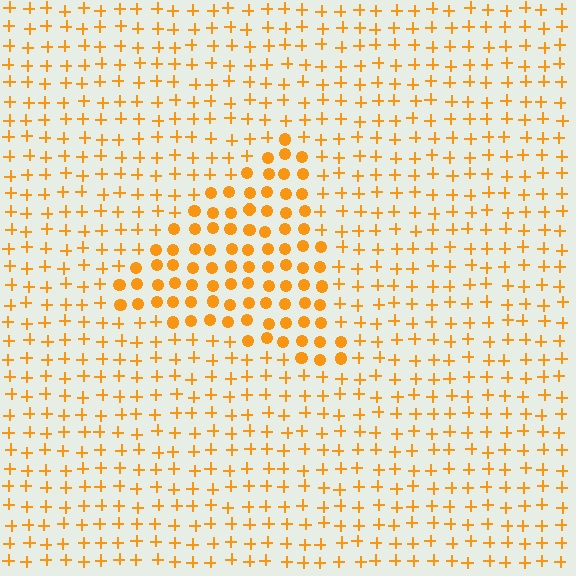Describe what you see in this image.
The image is filled with small orange elements arranged in a uniform grid. A triangle-shaped region contains circles, while the surrounding area contains plus signs. The boundary is defined purely by the change in element shape.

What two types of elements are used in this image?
The image uses circles inside the triangle region and plus signs outside it.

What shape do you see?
I see a triangle.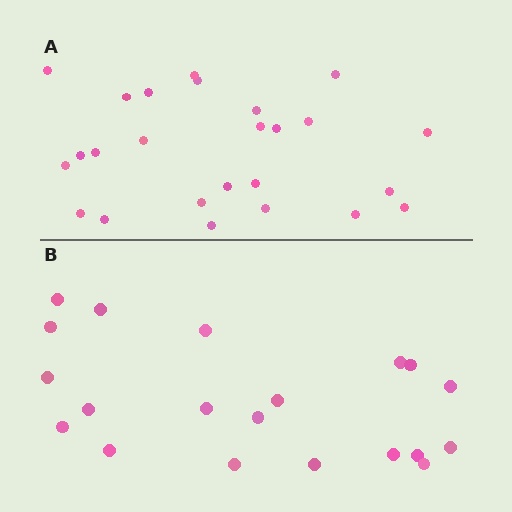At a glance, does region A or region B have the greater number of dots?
Region A (the top region) has more dots.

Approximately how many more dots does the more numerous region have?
Region A has about 5 more dots than region B.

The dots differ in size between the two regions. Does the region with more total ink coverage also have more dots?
No. Region B has more total ink coverage because its dots are larger, but region A actually contains more individual dots. Total area can be misleading — the number of items is what matters here.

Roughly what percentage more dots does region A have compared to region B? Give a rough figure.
About 25% more.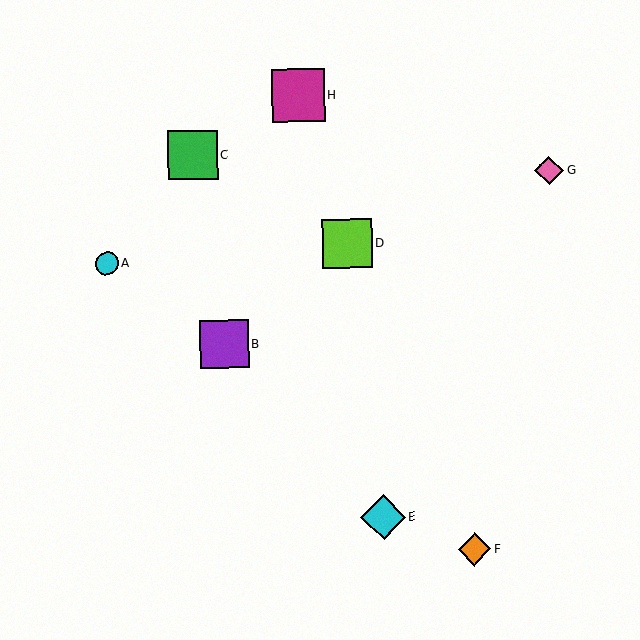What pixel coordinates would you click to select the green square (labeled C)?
Click at (192, 155) to select the green square C.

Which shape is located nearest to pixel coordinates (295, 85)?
The magenta square (labeled H) at (298, 96) is nearest to that location.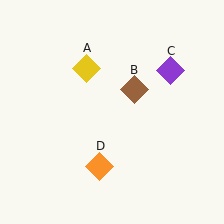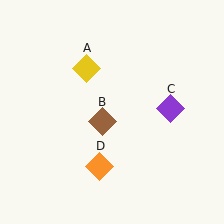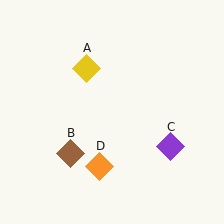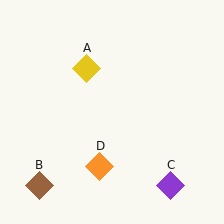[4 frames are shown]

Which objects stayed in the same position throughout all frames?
Yellow diamond (object A) and orange diamond (object D) remained stationary.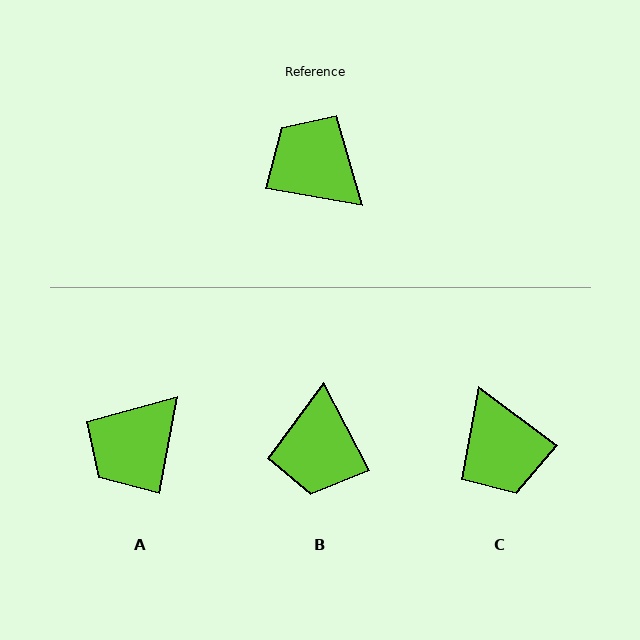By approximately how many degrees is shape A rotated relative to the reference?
Approximately 89 degrees counter-clockwise.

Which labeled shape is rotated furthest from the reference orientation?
C, about 153 degrees away.